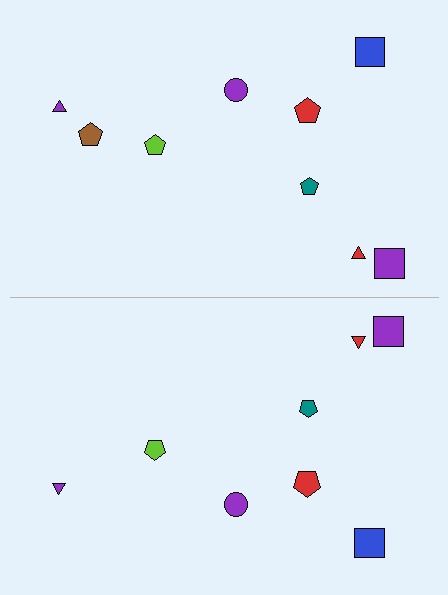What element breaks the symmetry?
A brown pentagon is missing from the bottom side.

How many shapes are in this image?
There are 17 shapes in this image.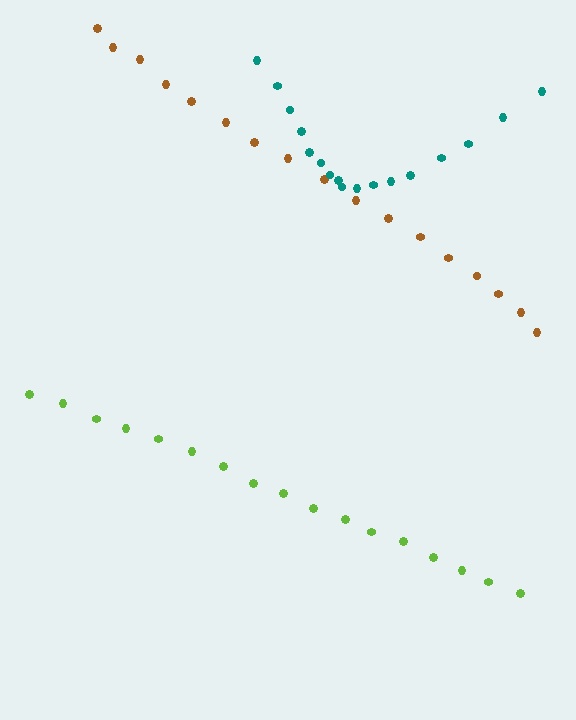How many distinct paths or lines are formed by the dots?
There are 3 distinct paths.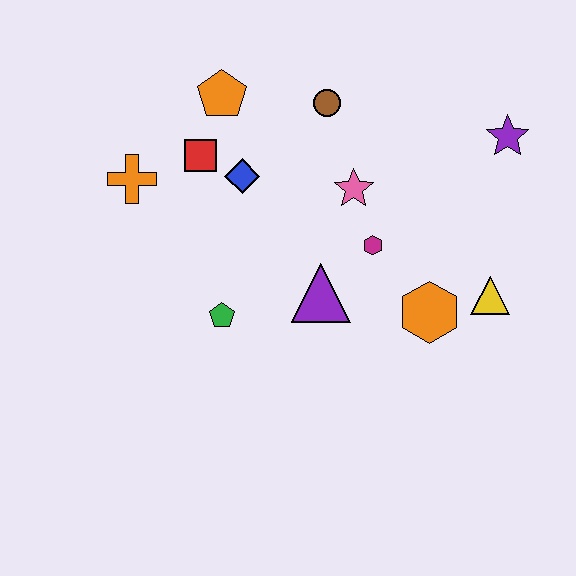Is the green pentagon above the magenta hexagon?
No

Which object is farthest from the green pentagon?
The purple star is farthest from the green pentagon.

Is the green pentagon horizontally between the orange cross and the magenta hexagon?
Yes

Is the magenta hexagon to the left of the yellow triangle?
Yes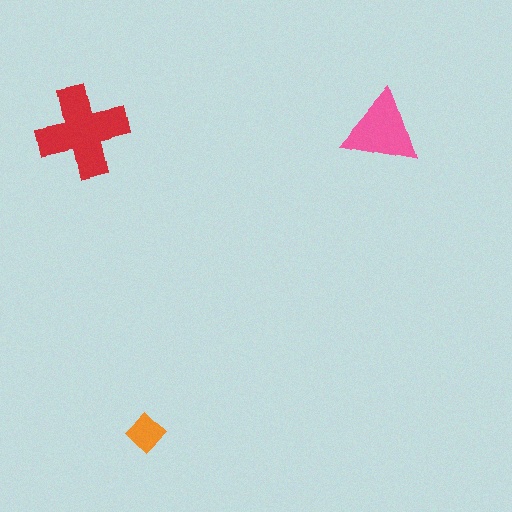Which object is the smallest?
The orange diamond.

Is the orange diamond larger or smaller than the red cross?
Smaller.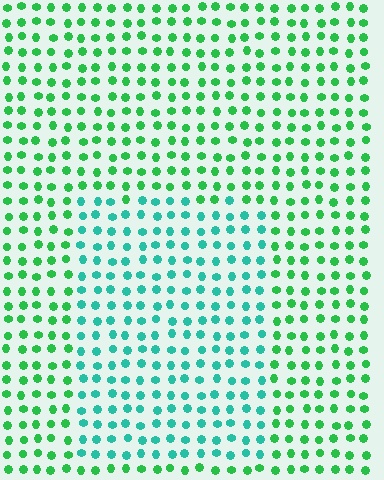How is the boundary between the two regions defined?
The boundary is defined purely by a slight shift in hue (about 37 degrees). Spacing, size, and orientation are identical on both sides.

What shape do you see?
I see a rectangle.